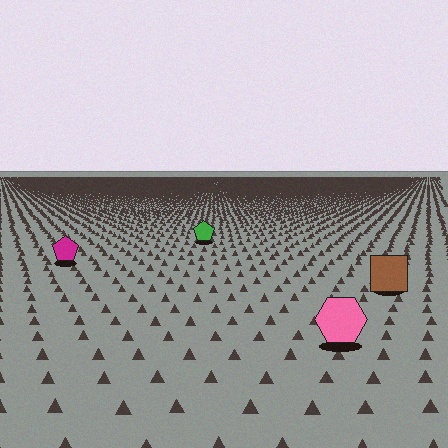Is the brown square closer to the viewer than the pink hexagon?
No. The pink hexagon is closer — you can tell from the texture gradient: the ground texture is coarser near it.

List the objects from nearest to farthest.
From nearest to farthest: the pink hexagon, the brown square, the magenta pentagon, the green pentagon.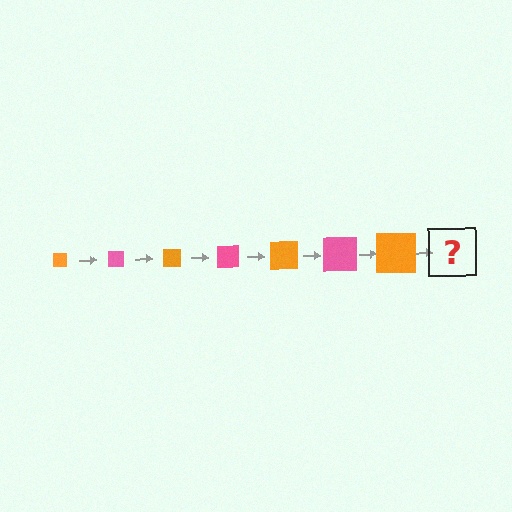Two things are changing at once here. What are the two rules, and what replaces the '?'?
The two rules are that the square grows larger each step and the color cycles through orange and pink. The '?' should be a pink square, larger than the previous one.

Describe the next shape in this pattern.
It should be a pink square, larger than the previous one.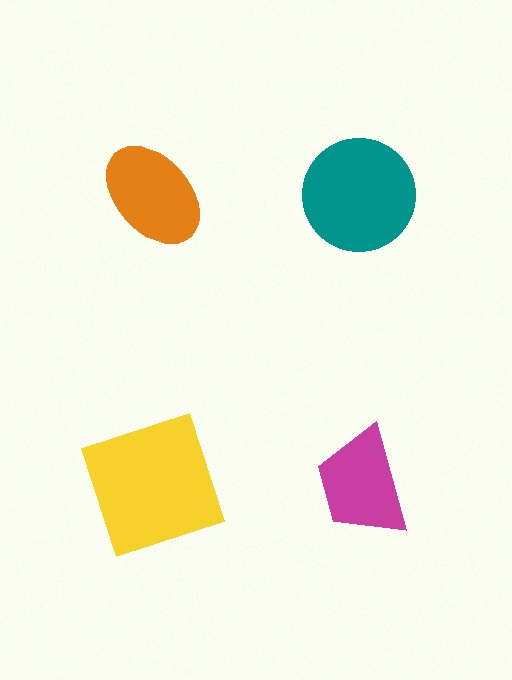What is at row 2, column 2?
A magenta trapezoid.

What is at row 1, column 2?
A teal circle.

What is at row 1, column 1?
An orange ellipse.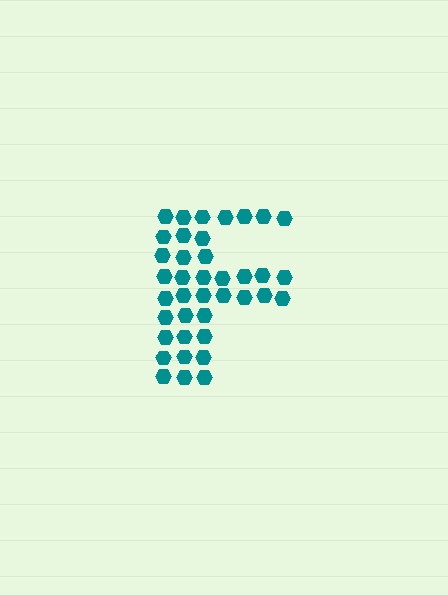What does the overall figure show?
The overall figure shows the letter F.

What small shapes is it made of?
It is made of small hexagons.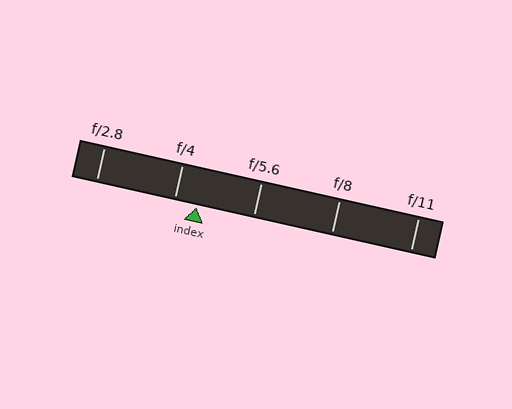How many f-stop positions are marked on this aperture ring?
There are 5 f-stop positions marked.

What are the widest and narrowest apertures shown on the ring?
The widest aperture shown is f/2.8 and the narrowest is f/11.